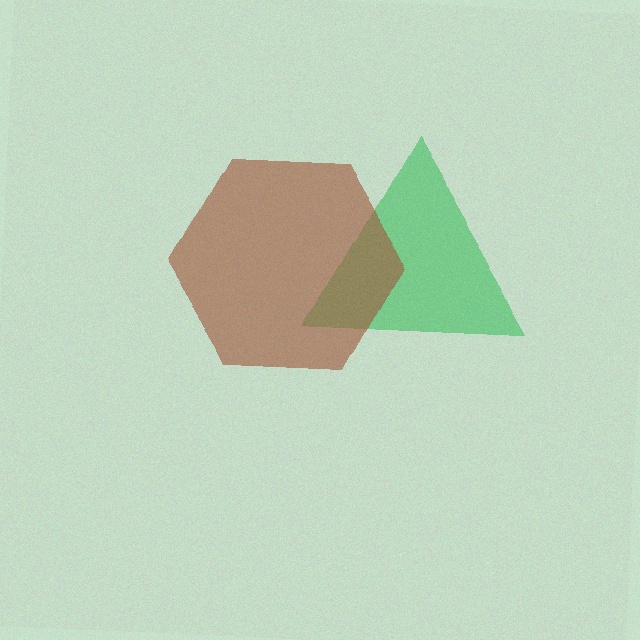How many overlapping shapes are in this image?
There are 2 overlapping shapes in the image.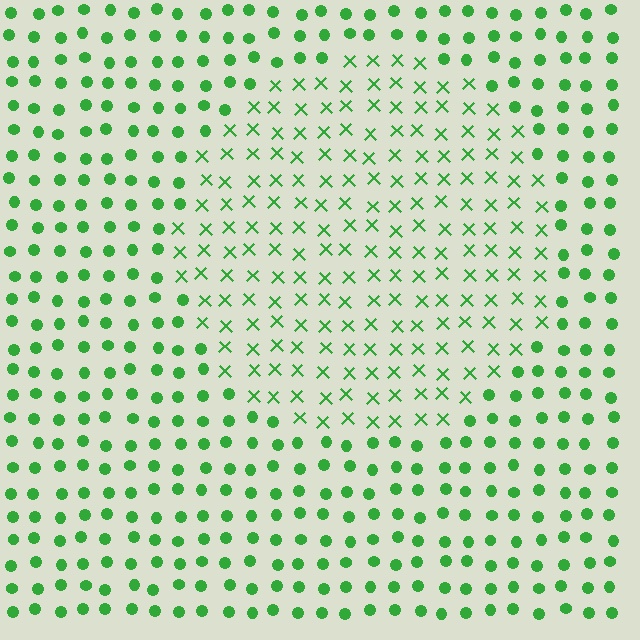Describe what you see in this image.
The image is filled with small green elements arranged in a uniform grid. A circle-shaped region contains X marks, while the surrounding area contains circles. The boundary is defined purely by the change in element shape.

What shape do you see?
I see a circle.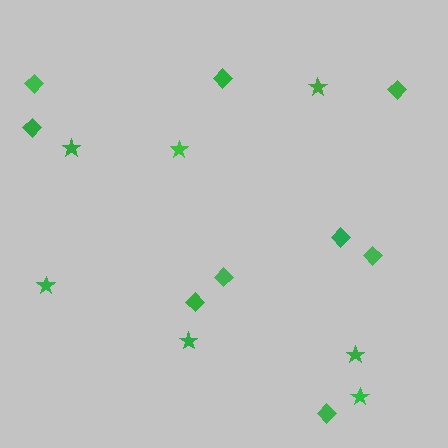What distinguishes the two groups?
There are 2 groups: one group of stars (7) and one group of diamonds (9).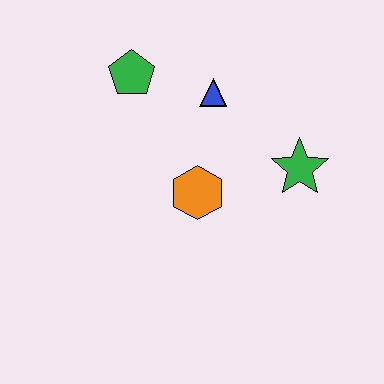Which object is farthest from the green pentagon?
The green star is farthest from the green pentagon.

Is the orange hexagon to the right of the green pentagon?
Yes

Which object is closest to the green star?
The orange hexagon is closest to the green star.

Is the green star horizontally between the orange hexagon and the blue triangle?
No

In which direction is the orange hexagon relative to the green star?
The orange hexagon is to the left of the green star.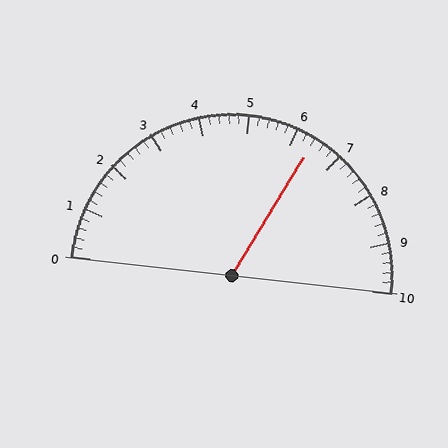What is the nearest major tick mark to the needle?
The nearest major tick mark is 6.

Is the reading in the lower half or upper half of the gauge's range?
The reading is in the upper half of the range (0 to 10).